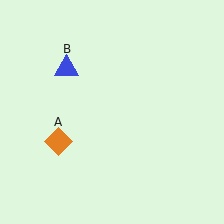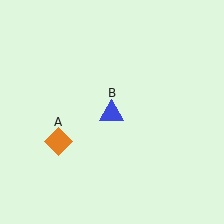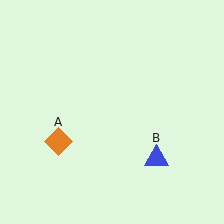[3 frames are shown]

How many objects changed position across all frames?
1 object changed position: blue triangle (object B).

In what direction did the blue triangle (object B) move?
The blue triangle (object B) moved down and to the right.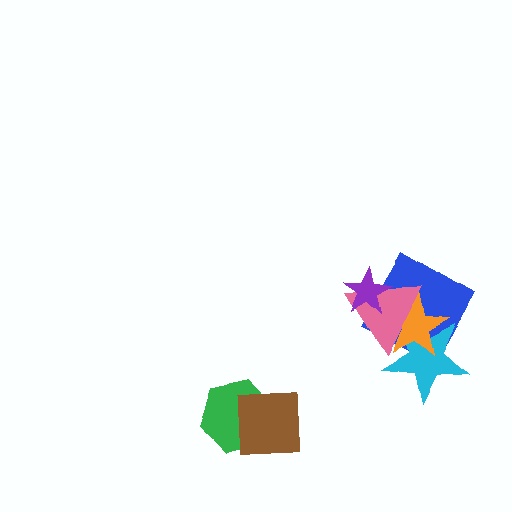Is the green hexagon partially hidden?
Yes, it is partially covered by another shape.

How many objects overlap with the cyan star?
3 objects overlap with the cyan star.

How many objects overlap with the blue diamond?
4 objects overlap with the blue diamond.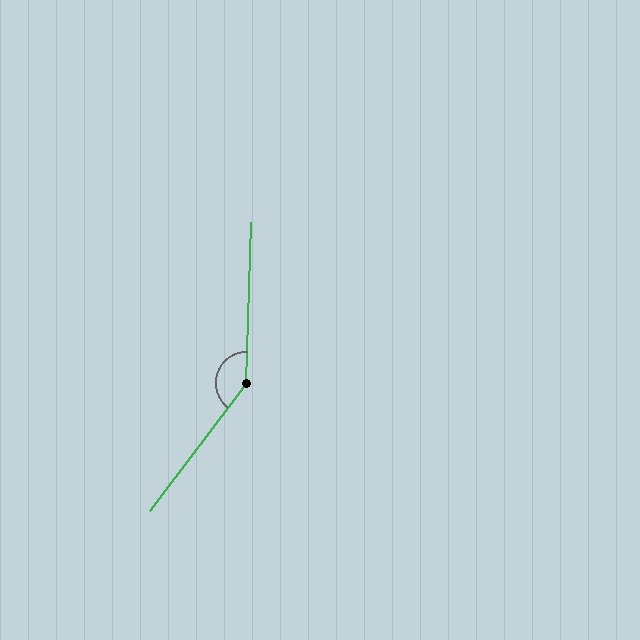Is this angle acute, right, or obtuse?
It is obtuse.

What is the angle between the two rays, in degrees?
Approximately 145 degrees.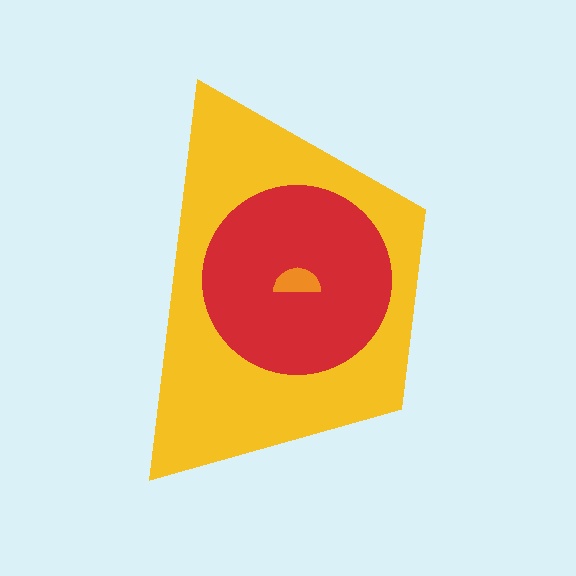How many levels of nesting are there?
3.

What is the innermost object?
The orange semicircle.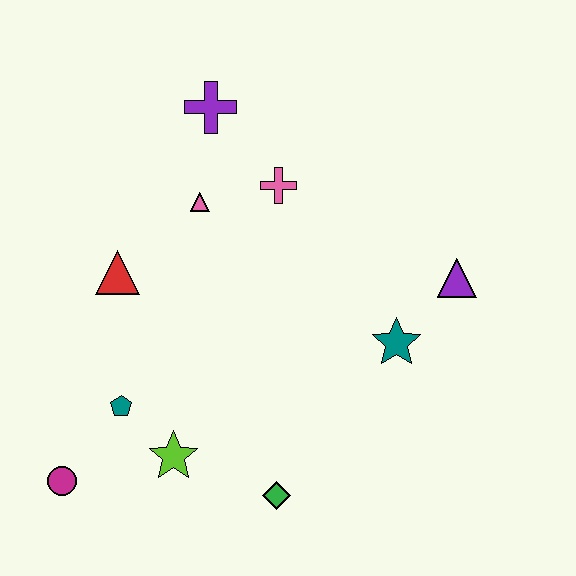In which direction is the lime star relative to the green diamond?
The lime star is to the left of the green diamond.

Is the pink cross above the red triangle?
Yes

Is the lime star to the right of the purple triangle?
No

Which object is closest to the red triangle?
The pink triangle is closest to the red triangle.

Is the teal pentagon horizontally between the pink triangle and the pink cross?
No